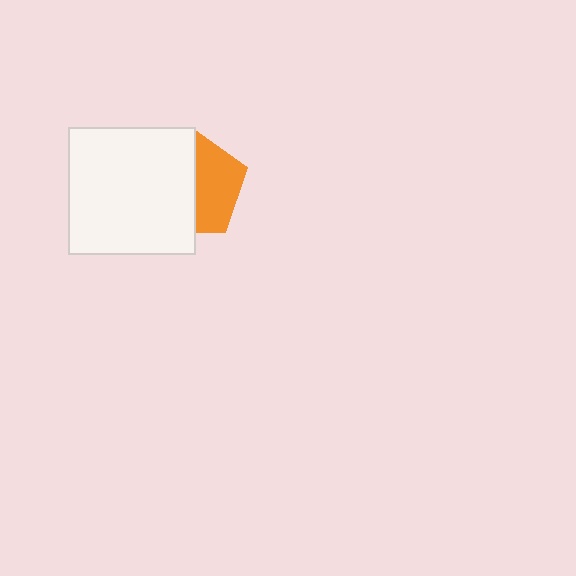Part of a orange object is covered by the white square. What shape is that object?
It is a pentagon.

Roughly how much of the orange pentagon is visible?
A small part of it is visible (roughly 45%).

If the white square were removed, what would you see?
You would see the complete orange pentagon.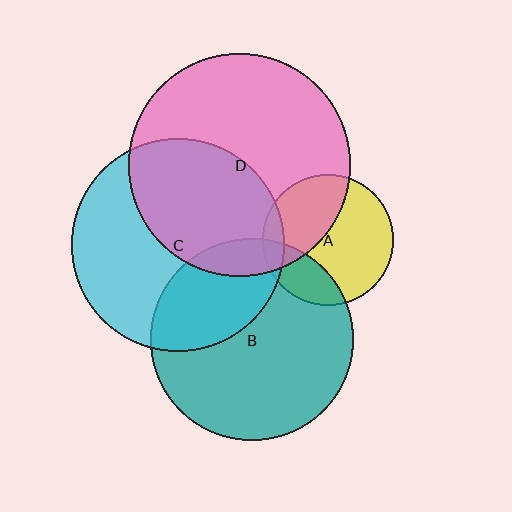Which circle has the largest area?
Circle D (pink).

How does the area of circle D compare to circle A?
Approximately 2.9 times.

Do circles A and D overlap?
Yes.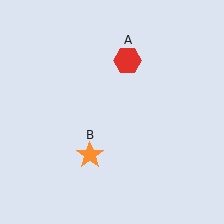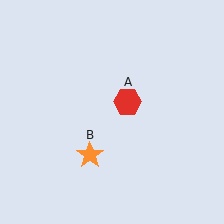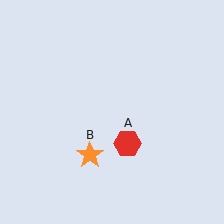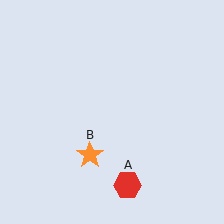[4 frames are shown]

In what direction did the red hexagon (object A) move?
The red hexagon (object A) moved down.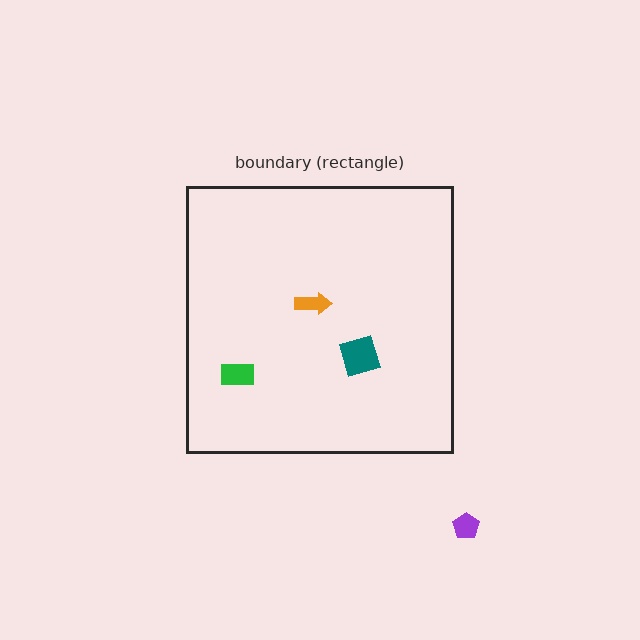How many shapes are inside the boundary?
3 inside, 1 outside.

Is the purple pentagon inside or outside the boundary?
Outside.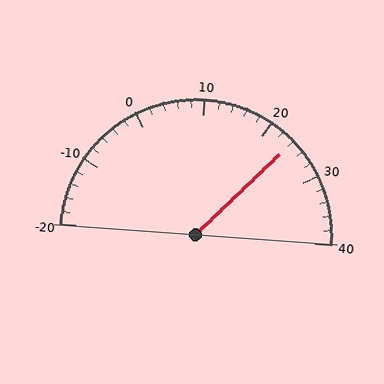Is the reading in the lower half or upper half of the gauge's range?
The reading is in the upper half of the range (-20 to 40).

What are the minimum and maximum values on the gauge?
The gauge ranges from -20 to 40.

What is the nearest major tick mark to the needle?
The nearest major tick mark is 20.